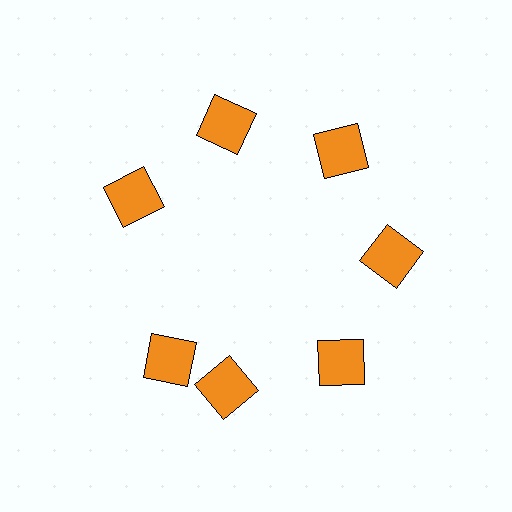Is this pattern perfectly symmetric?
No. The 7 orange squares are arranged in a ring, but one element near the 8 o'clock position is rotated out of alignment along the ring, breaking the 7-fold rotational symmetry.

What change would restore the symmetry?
The symmetry would be restored by rotating it back into even spacing with its neighbors so that all 7 squares sit at equal angles and equal distance from the center.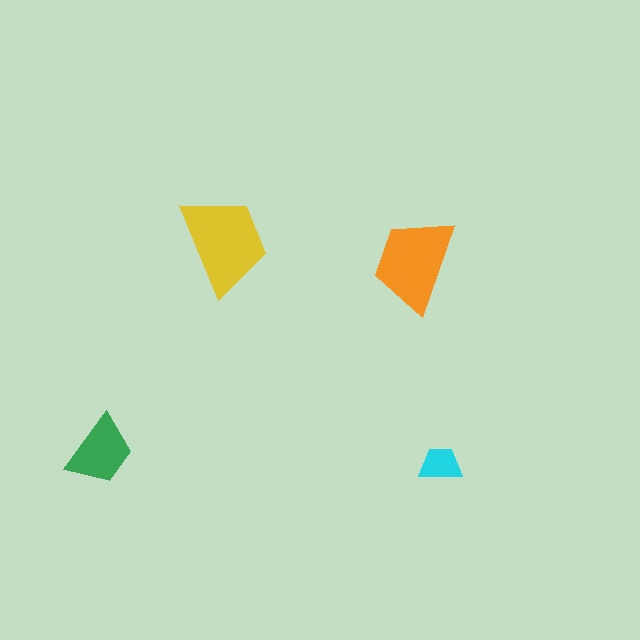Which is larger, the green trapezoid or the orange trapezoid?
The orange one.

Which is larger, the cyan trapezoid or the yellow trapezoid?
The yellow one.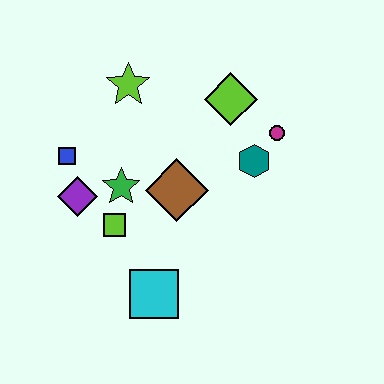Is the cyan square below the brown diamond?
Yes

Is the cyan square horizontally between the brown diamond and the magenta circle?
No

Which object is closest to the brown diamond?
The green star is closest to the brown diamond.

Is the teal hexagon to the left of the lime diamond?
No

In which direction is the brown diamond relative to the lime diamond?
The brown diamond is below the lime diamond.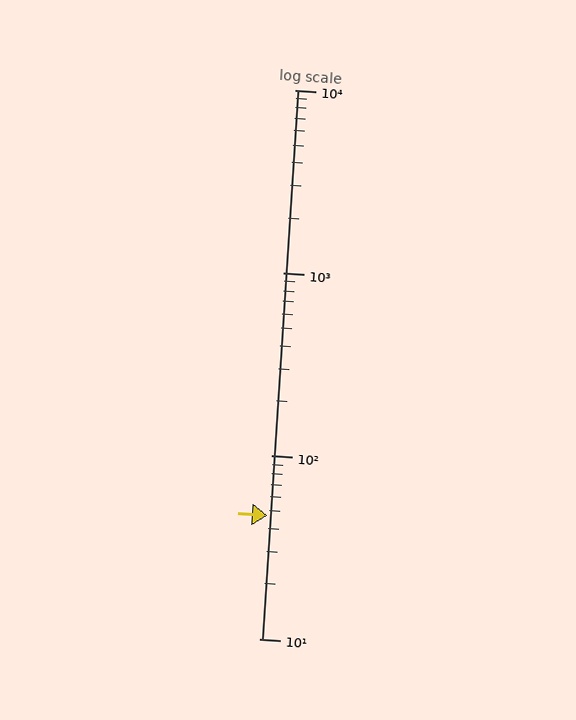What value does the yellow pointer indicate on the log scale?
The pointer indicates approximately 47.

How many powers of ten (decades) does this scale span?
The scale spans 3 decades, from 10 to 10000.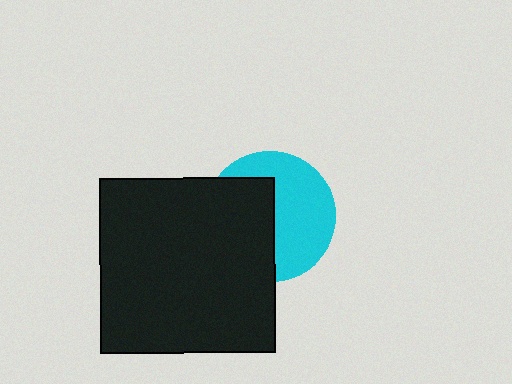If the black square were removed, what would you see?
You would see the complete cyan circle.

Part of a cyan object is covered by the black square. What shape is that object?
It is a circle.